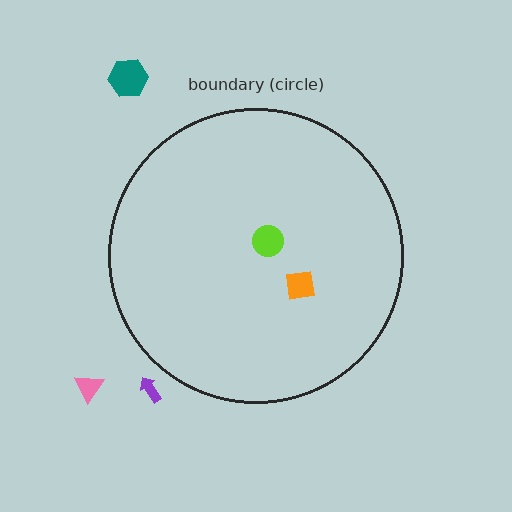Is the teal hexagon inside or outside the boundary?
Outside.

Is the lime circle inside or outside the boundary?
Inside.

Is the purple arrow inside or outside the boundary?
Outside.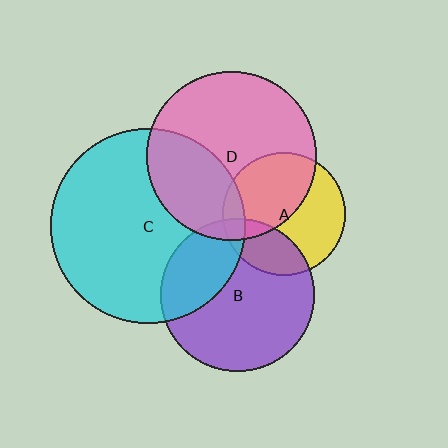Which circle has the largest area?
Circle C (cyan).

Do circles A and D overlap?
Yes.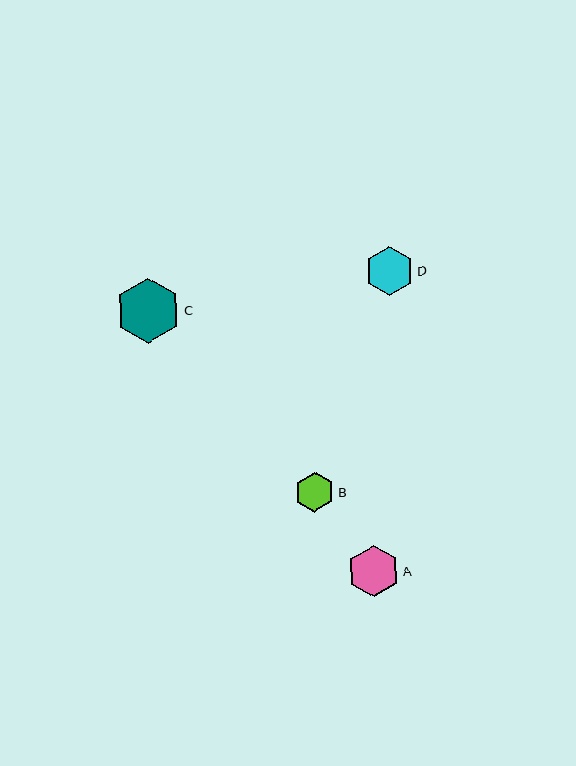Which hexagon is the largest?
Hexagon C is the largest with a size of approximately 65 pixels.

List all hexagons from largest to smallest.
From largest to smallest: C, A, D, B.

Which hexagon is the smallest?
Hexagon B is the smallest with a size of approximately 40 pixels.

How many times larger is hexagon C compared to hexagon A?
Hexagon C is approximately 1.3 times the size of hexagon A.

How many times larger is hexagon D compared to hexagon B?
Hexagon D is approximately 1.2 times the size of hexagon B.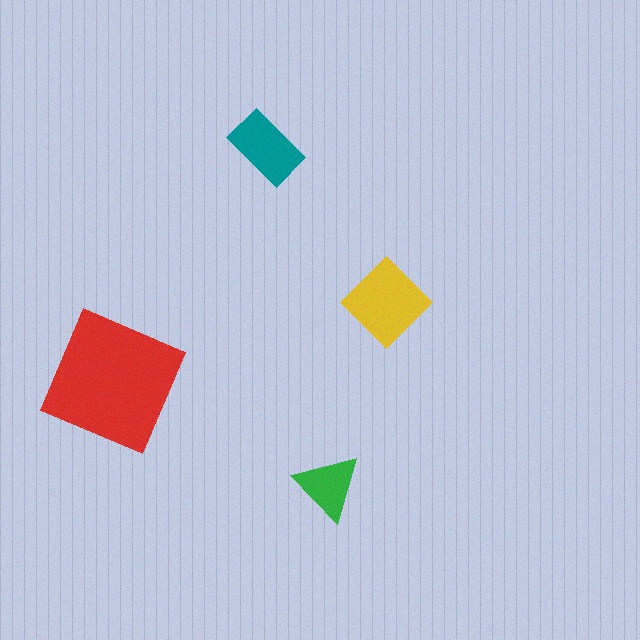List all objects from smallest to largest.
The green triangle, the teal rectangle, the yellow diamond, the red square.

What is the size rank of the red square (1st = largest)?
1st.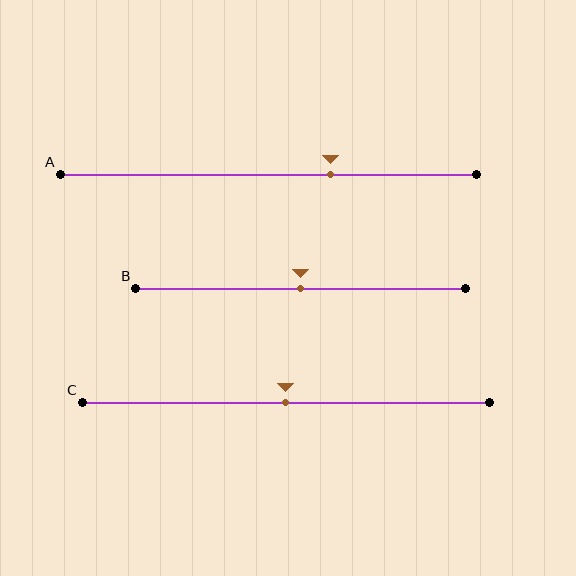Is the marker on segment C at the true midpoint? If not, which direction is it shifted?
Yes, the marker on segment C is at the true midpoint.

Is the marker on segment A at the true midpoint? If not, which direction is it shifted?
No, the marker on segment A is shifted to the right by about 15% of the segment length.